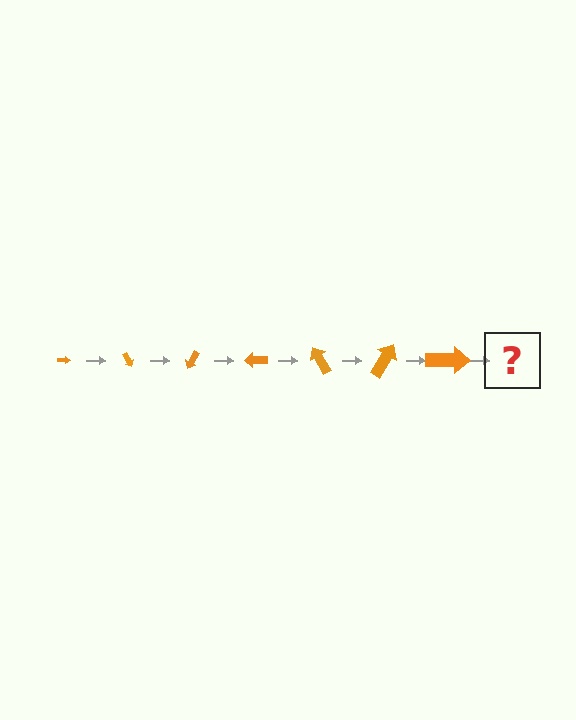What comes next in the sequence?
The next element should be an arrow, larger than the previous one and rotated 420 degrees from the start.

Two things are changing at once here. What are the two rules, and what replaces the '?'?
The two rules are that the arrow grows larger each step and it rotates 60 degrees each step. The '?' should be an arrow, larger than the previous one and rotated 420 degrees from the start.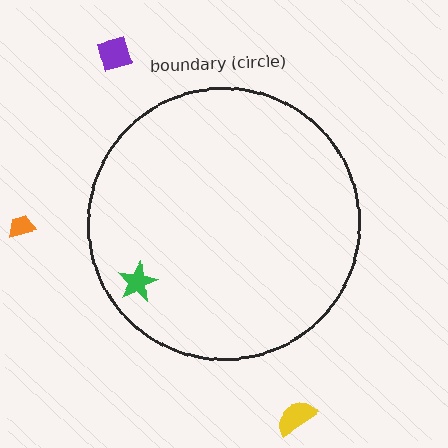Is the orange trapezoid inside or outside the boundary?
Outside.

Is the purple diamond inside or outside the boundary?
Outside.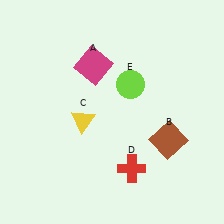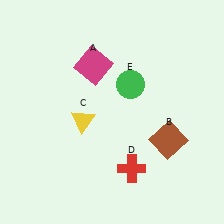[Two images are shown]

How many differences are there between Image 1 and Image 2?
There is 1 difference between the two images.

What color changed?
The circle (E) changed from lime in Image 1 to green in Image 2.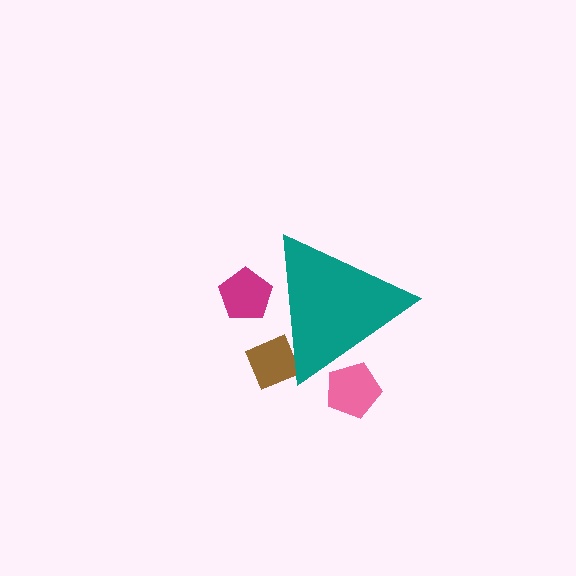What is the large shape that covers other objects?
A teal triangle.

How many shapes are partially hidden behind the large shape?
3 shapes are partially hidden.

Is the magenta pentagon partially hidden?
Yes, the magenta pentagon is partially hidden behind the teal triangle.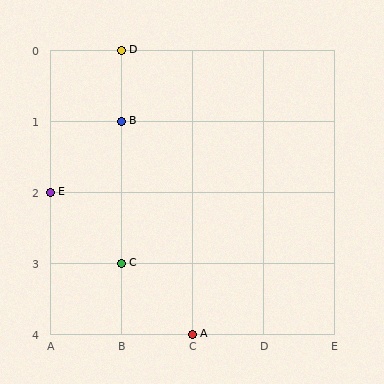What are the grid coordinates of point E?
Point E is at grid coordinates (A, 2).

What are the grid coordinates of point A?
Point A is at grid coordinates (C, 4).